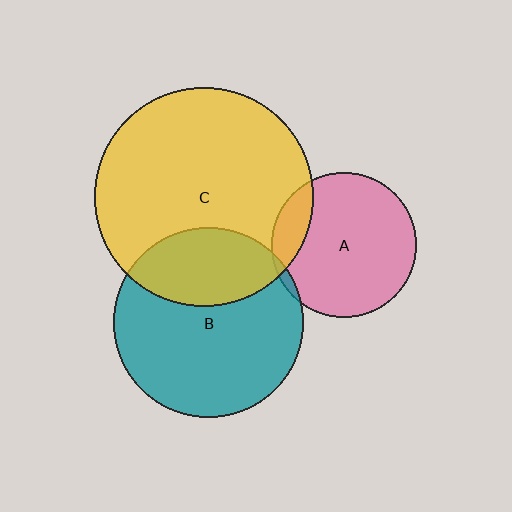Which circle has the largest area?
Circle C (yellow).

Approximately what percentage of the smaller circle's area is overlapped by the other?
Approximately 5%.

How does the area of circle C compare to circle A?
Approximately 2.3 times.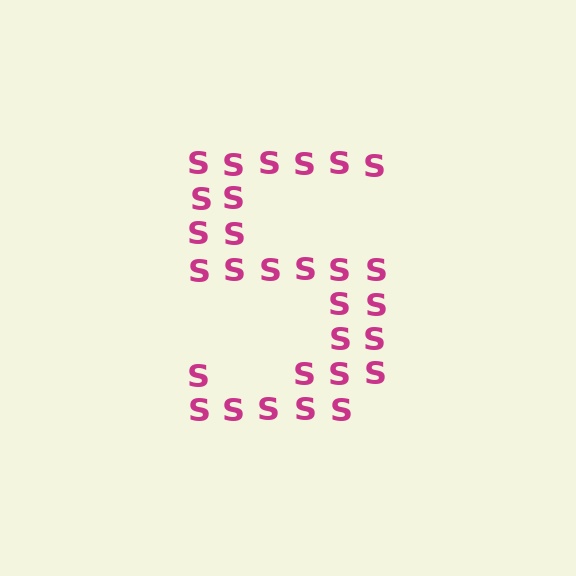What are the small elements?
The small elements are letter S's.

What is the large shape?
The large shape is the digit 5.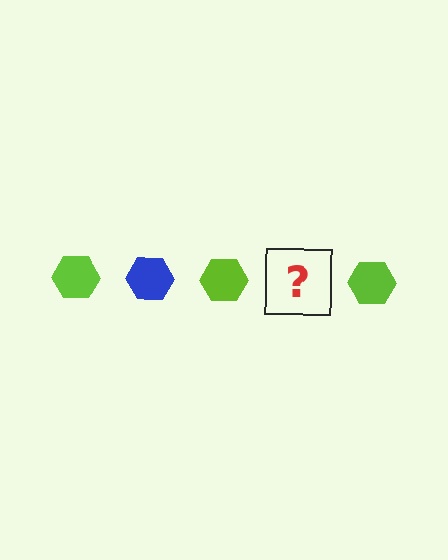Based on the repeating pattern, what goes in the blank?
The blank should be a blue hexagon.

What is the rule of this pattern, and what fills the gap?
The rule is that the pattern cycles through lime, blue hexagons. The gap should be filled with a blue hexagon.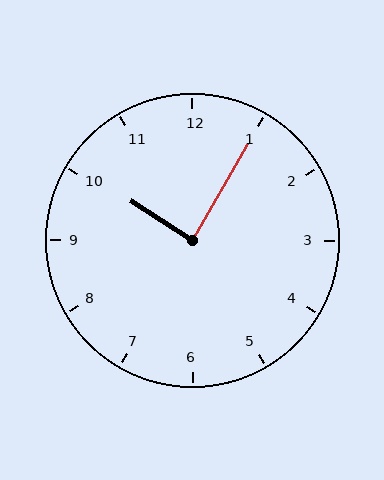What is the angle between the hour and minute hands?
Approximately 88 degrees.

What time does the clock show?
10:05.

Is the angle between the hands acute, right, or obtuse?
It is right.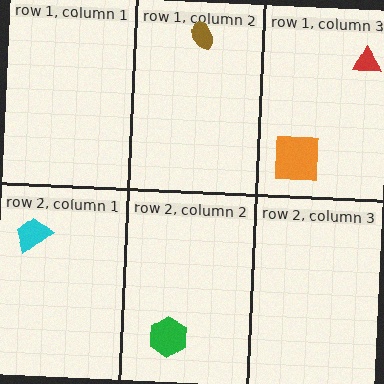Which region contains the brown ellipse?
The row 1, column 2 region.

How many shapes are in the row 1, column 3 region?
2.